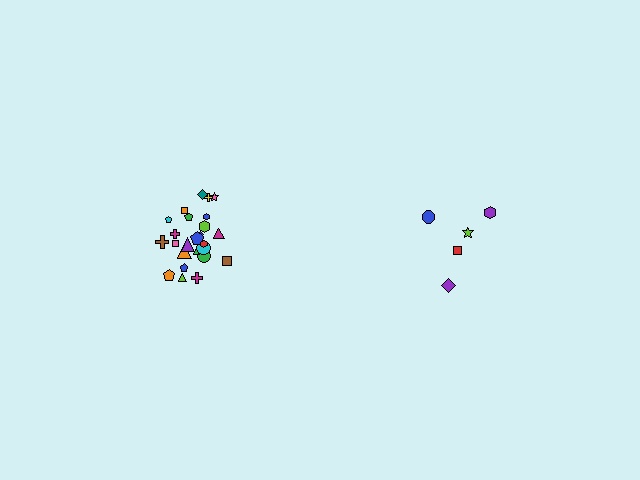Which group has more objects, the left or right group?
The left group.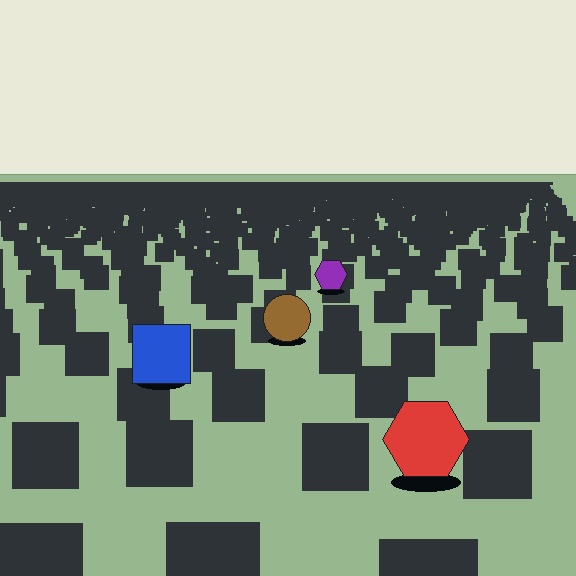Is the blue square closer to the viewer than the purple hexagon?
Yes. The blue square is closer — you can tell from the texture gradient: the ground texture is coarser near it.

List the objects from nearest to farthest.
From nearest to farthest: the red hexagon, the blue square, the brown circle, the purple hexagon.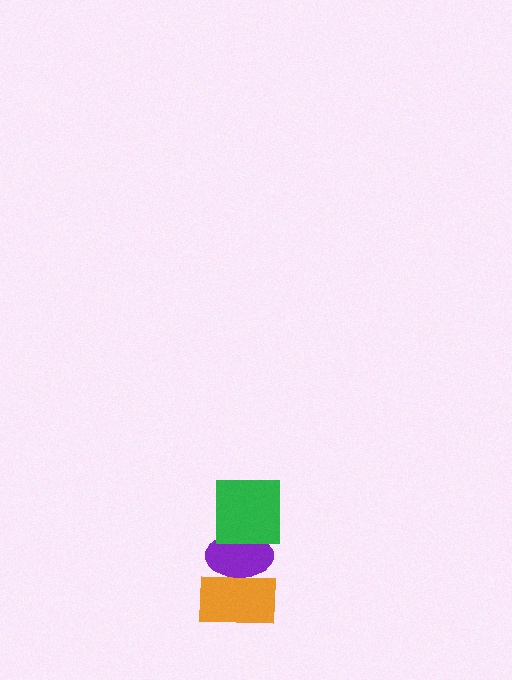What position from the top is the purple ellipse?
The purple ellipse is 2nd from the top.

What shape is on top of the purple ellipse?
The green square is on top of the purple ellipse.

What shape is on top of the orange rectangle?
The purple ellipse is on top of the orange rectangle.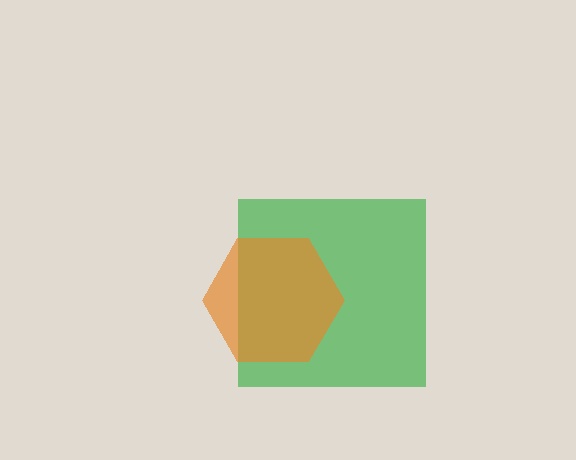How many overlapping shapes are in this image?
There are 2 overlapping shapes in the image.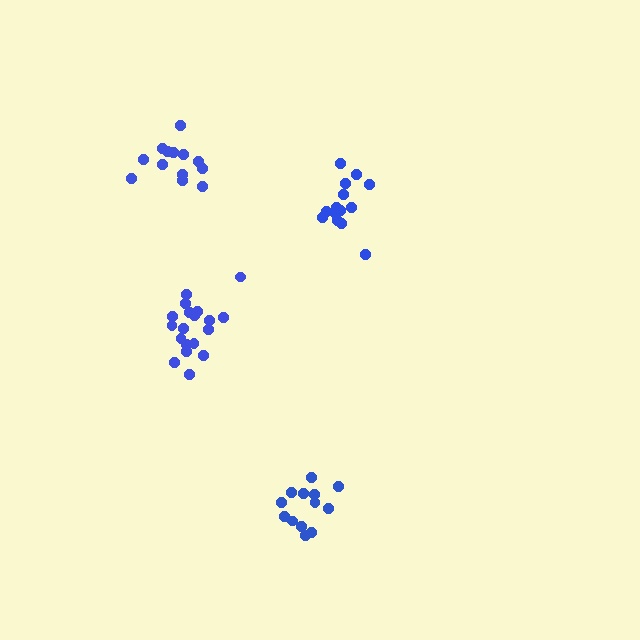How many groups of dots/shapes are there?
There are 4 groups.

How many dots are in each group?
Group 1: 13 dots, Group 2: 14 dots, Group 3: 14 dots, Group 4: 19 dots (60 total).